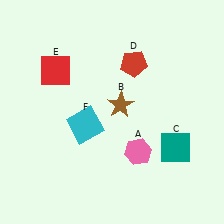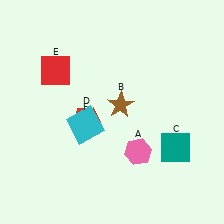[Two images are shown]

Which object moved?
The red pentagon (D) moved down.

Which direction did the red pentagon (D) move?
The red pentagon (D) moved down.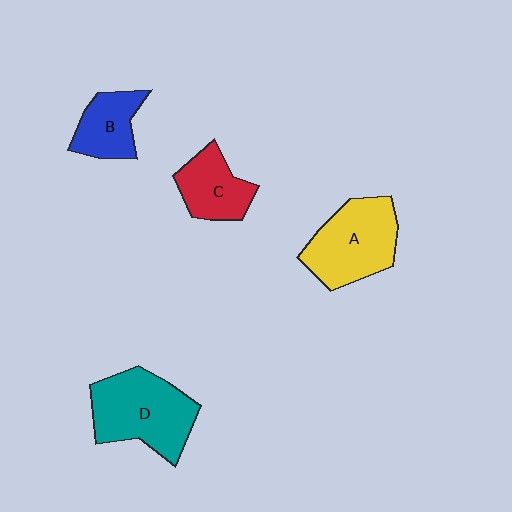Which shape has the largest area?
Shape D (teal).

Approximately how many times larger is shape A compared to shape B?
Approximately 1.7 times.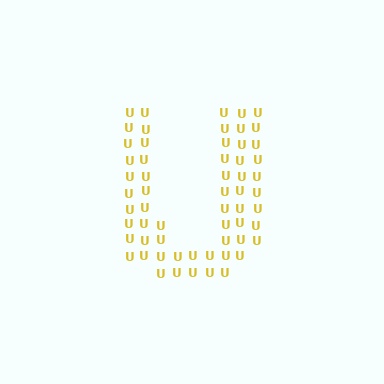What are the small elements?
The small elements are letter U's.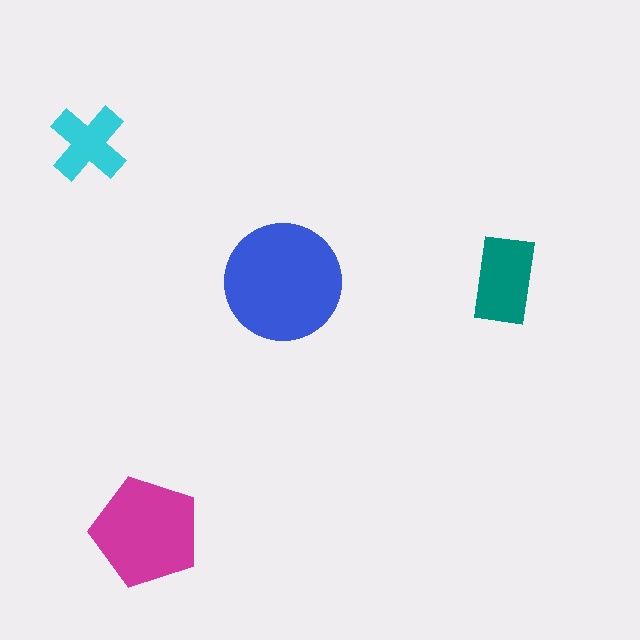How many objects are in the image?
There are 4 objects in the image.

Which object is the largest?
The blue circle.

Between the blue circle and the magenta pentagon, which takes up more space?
The blue circle.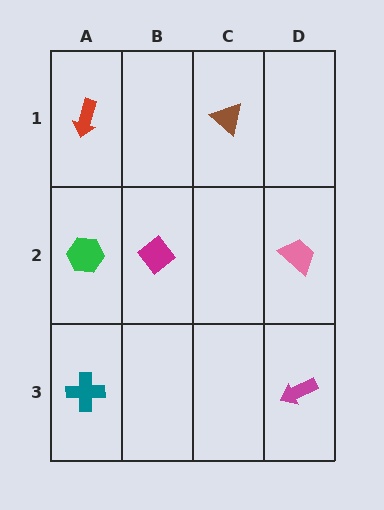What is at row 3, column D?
A magenta arrow.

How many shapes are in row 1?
2 shapes.